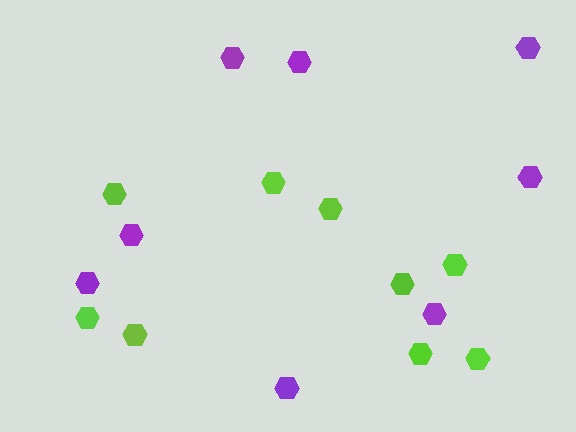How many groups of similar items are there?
There are 2 groups: one group of purple hexagons (8) and one group of lime hexagons (9).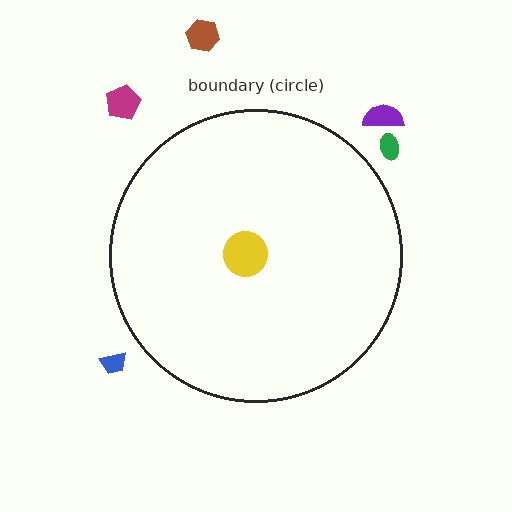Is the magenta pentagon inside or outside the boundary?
Outside.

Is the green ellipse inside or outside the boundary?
Outside.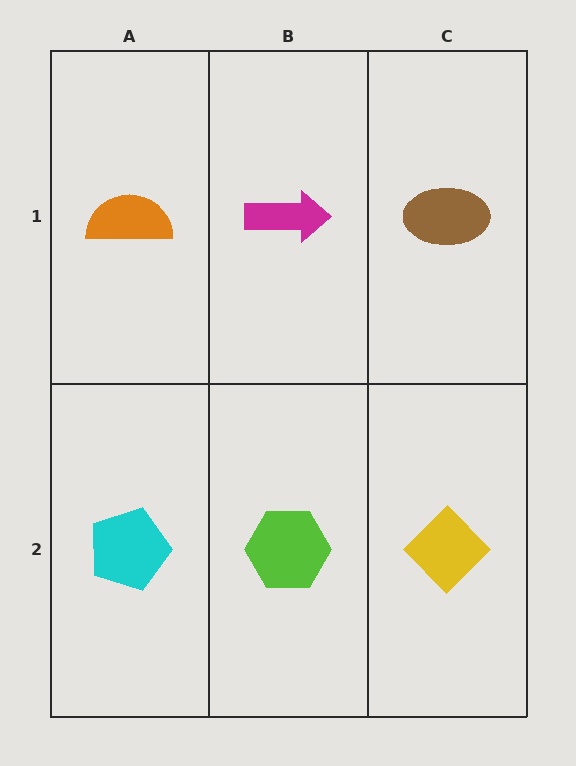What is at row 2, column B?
A lime hexagon.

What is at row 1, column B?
A magenta arrow.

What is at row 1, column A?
An orange semicircle.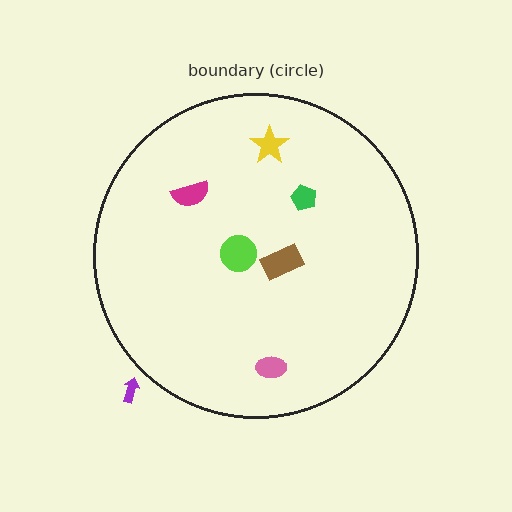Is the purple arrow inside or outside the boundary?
Outside.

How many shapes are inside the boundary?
6 inside, 1 outside.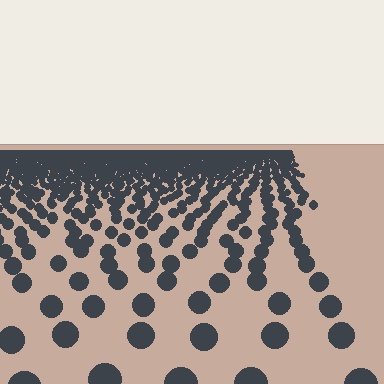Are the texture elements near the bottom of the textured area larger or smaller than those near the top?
Larger. Near the bottom, elements are closer to the viewer and appear at a bigger on-screen size.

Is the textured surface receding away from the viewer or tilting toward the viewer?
The surface is receding away from the viewer. Texture elements get smaller and denser toward the top.